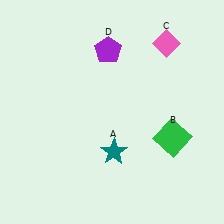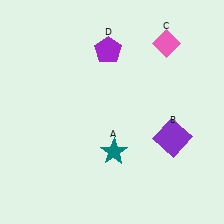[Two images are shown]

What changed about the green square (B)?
In Image 1, B is green. In Image 2, it changed to purple.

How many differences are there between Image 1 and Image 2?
There is 1 difference between the two images.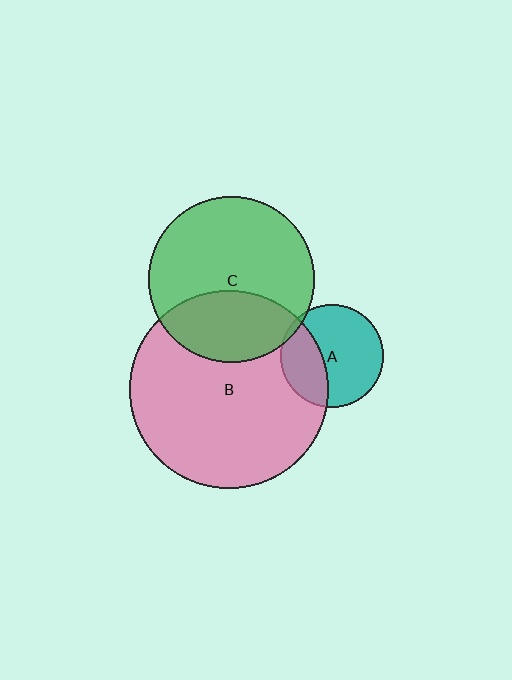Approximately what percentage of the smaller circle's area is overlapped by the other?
Approximately 5%.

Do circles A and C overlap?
Yes.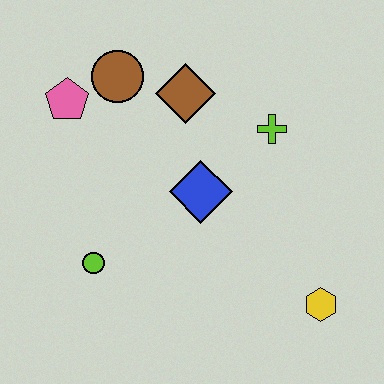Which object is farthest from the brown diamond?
The yellow hexagon is farthest from the brown diamond.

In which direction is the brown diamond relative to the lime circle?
The brown diamond is above the lime circle.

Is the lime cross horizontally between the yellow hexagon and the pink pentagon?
Yes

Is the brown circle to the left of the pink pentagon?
No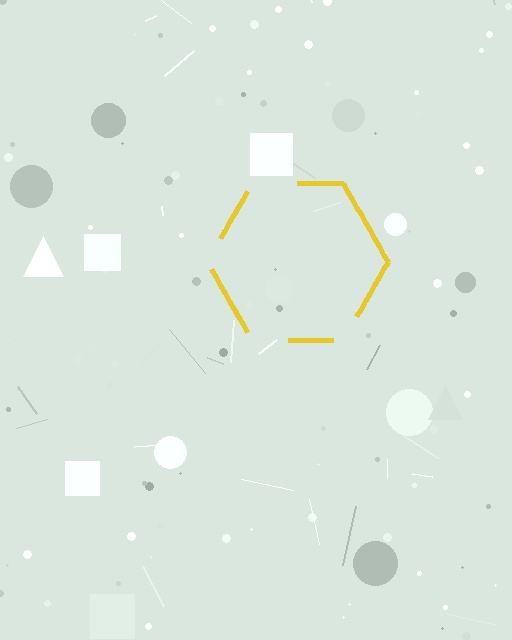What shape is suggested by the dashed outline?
The dashed outline suggests a hexagon.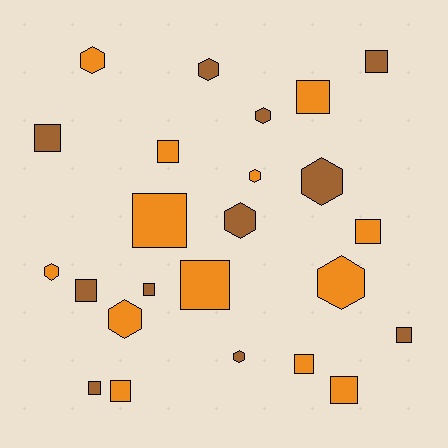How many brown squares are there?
There are 6 brown squares.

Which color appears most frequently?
Orange, with 13 objects.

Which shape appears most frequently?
Square, with 14 objects.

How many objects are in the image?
There are 24 objects.